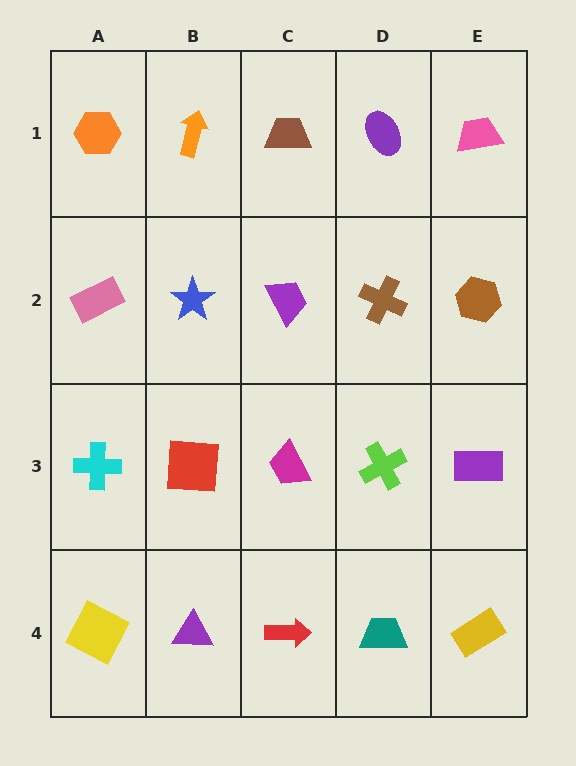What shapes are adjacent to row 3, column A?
A pink rectangle (row 2, column A), a yellow square (row 4, column A), a red square (row 3, column B).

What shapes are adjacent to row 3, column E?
A brown hexagon (row 2, column E), a yellow rectangle (row 4, column E), a lime cross (row 3, column D).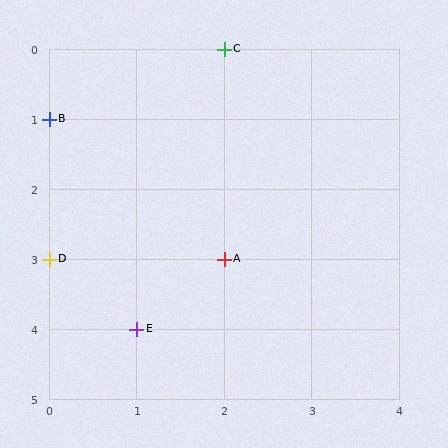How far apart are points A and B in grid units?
Points A and B are 2 columns and 2 rows apart (about 2.8 grid units diagonally).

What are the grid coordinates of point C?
Point C is at grid coordinates (2, 0).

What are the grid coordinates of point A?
Point A is at grid coordinates (2, 3).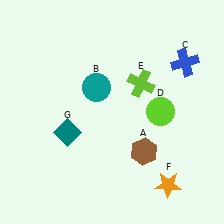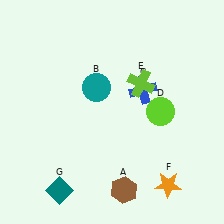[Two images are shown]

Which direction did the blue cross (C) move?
The blue cross (C) moved left.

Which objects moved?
The objects that moved are: the brown hexagon (A), the blue cross (C), the teal diamond (G).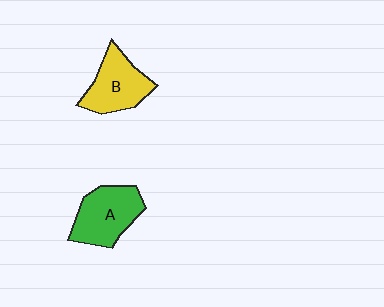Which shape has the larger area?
Shape A (green).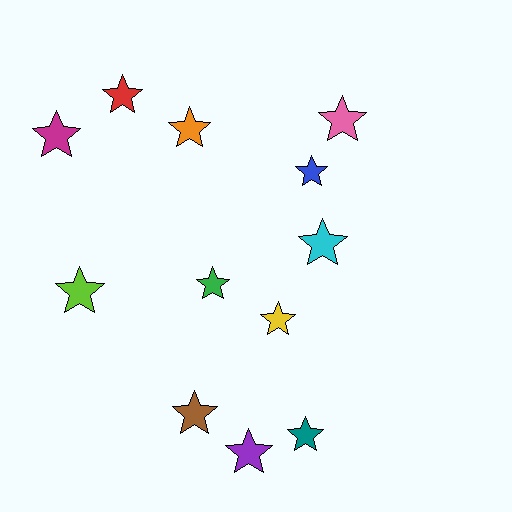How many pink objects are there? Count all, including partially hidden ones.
There is 1 pink object.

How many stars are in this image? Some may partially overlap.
There are 12 stars.